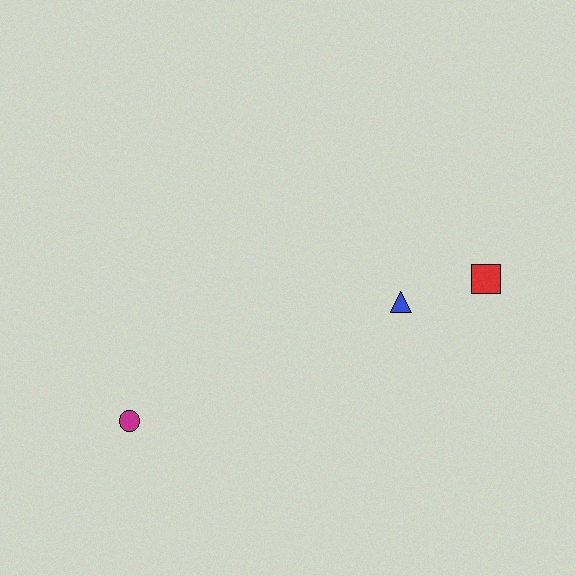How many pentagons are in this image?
There are no pentagons.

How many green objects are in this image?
There are no green objects.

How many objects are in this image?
There are 3 objects.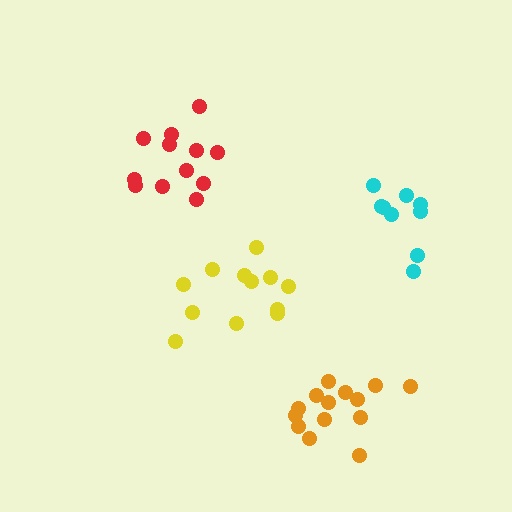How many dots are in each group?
Group 1: 12 dots, Group 2: 12 dots, Group 3: 14 dots, Group 4: 9 dots (47 total).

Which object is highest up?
The red cluster is topmost.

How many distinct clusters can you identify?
There are 4 distinct clusters.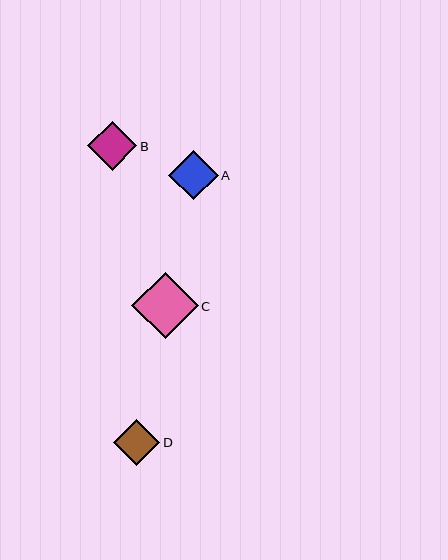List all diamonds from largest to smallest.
From largest to smallest: C, B, A, D.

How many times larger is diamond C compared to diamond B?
Diamond C is approximately 1.3 times the size of diamond B.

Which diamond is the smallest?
Diamond D is the smallest with a size of approximately 46 pixels.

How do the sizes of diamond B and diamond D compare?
Diamond B and diamond D are approximately the same size.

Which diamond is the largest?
Diamond C is the largest with a size of approximately 66 pixels.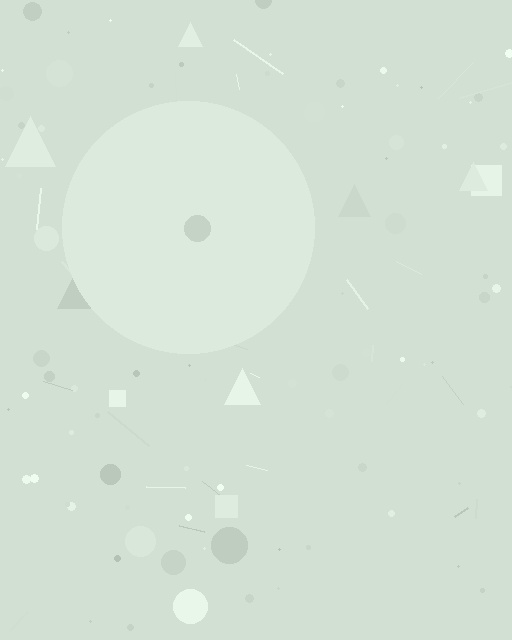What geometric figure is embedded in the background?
A circle is embedded in the background.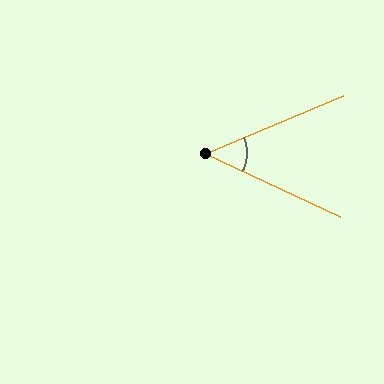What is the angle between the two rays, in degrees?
Approximately 48 degrees.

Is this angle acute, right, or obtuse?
It is acute.